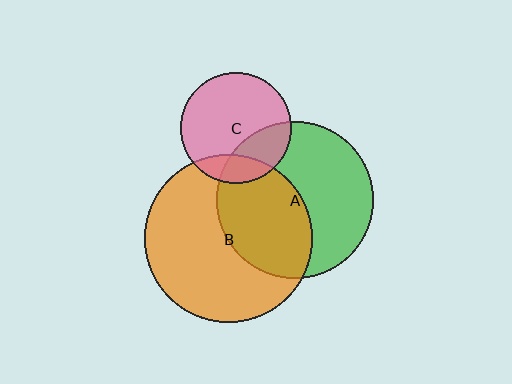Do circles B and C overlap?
Yes.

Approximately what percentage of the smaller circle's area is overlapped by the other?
Approximately 15%.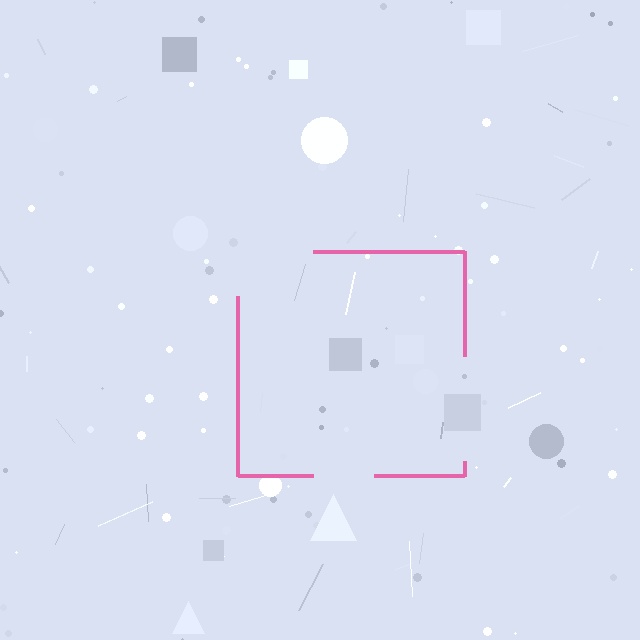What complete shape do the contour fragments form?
The contour fragments form a square.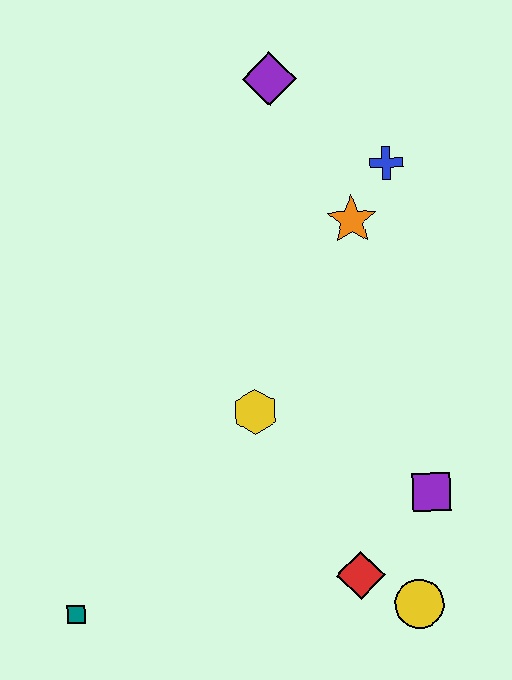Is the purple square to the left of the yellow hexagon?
No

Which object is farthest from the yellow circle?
The purple diamond is farthest from the yellow circle.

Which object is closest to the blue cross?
The orange star is closest to the blue cross.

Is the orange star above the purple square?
Yes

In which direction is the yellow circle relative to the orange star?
The yellow circle is below the orange star.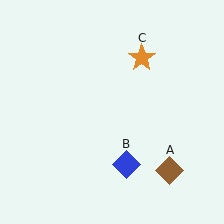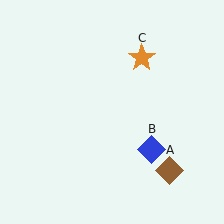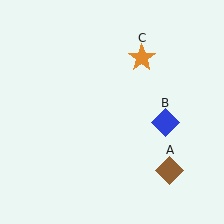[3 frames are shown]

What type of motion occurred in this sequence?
The blue diamond (object B) rotated counterclockwise around the center of the scene.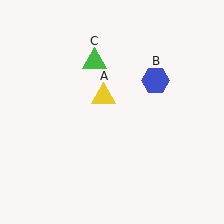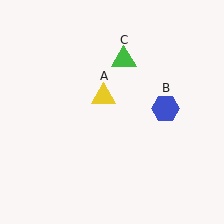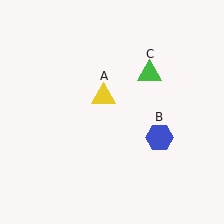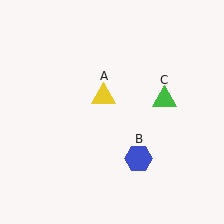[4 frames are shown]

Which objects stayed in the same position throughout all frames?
Yellow triangle (object A) remained stationary.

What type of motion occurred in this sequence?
The blue hexagon (object B), green triangle (object C) rotated clockwise around the center of the scene.